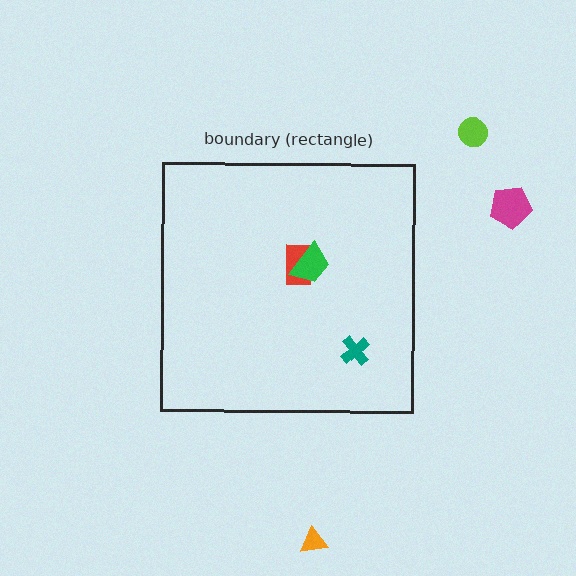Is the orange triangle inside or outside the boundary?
Outside.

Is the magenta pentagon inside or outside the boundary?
Outside.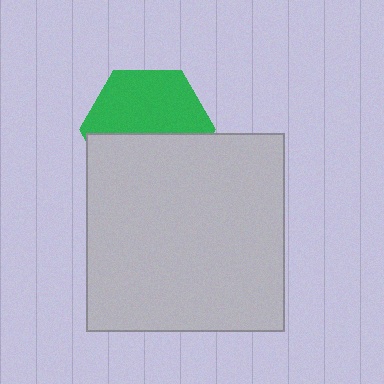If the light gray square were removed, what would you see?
You would see the complete green hexagon.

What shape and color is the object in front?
The object in front is a light gray square.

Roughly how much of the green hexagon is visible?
About half of it is visible (roughly 54%).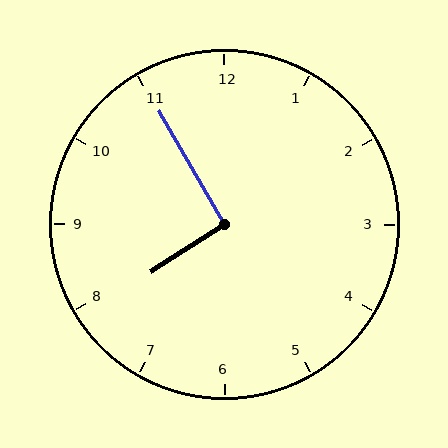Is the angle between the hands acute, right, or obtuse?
It is right.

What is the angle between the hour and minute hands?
Approximately 92 degrees.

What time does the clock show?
7:55.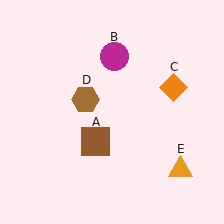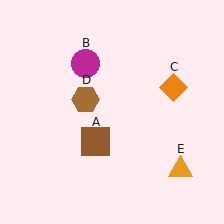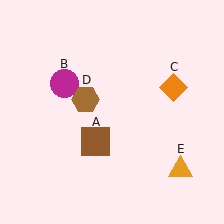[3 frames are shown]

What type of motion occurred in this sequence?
The magenta circle (object B) rotated counterclockwise around the center of the scene.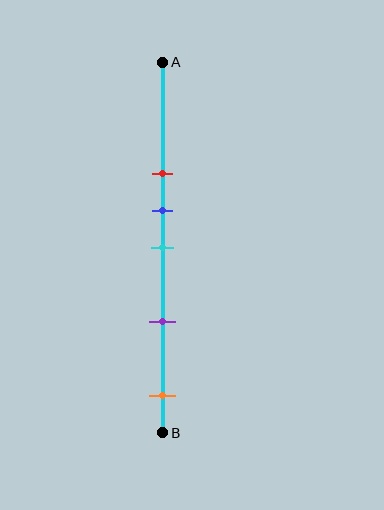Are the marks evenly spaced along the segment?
No, the marks are not evenly spaced.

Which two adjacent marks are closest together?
The blue and cyan marks are the closest adjacent pair.